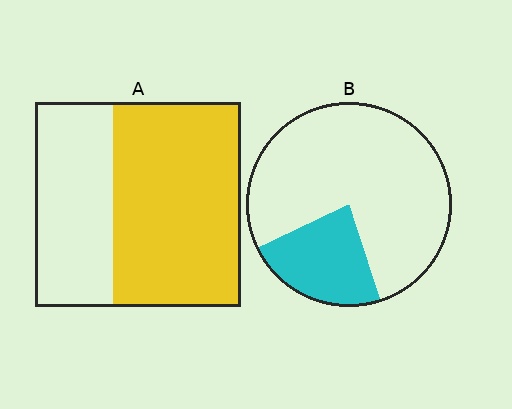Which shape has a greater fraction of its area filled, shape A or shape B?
Shape A.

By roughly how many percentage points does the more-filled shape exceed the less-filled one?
By roughly 40 percentage points (A over B).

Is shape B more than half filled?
No.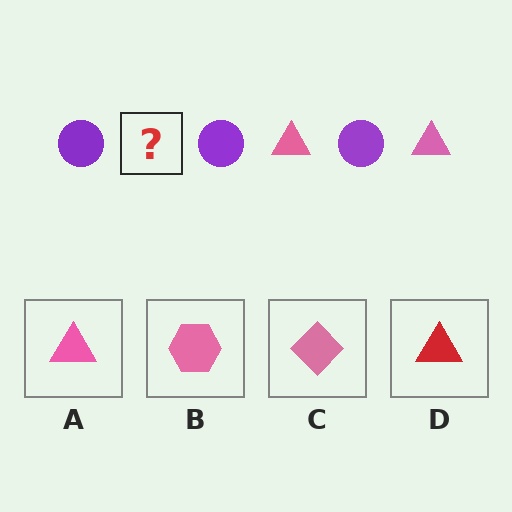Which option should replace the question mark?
Option A.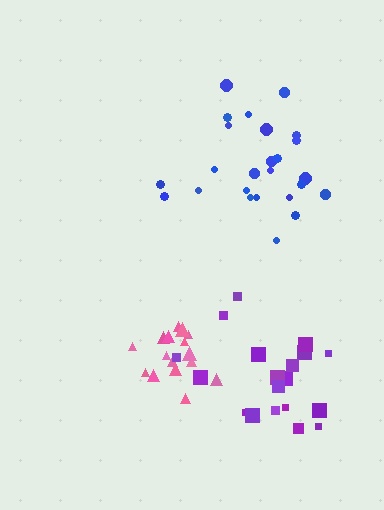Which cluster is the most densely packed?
Pink.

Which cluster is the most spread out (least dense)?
Blue.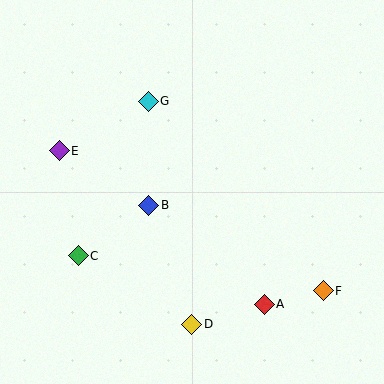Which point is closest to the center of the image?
Point B at (149, 205) is closest to the center.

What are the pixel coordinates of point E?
Point E is at (59, 151).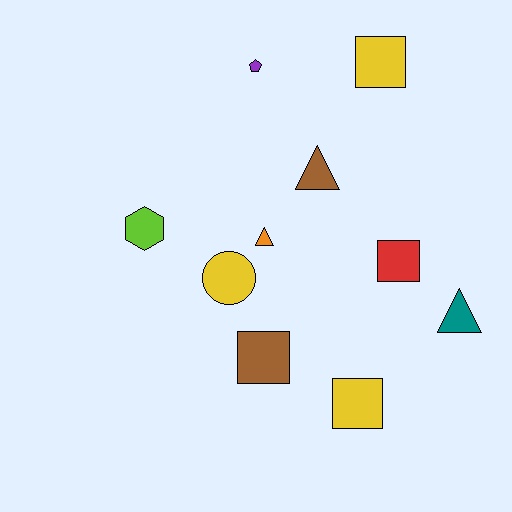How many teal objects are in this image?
There is 1 teal object.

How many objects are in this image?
There are 10 objects.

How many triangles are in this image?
There are 3 triangles.